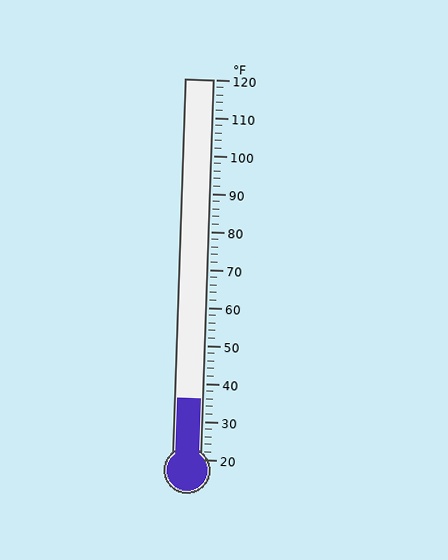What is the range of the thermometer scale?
The thermometer scale ranges from 20°F to 120°F.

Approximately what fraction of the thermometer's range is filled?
The thermometer is filled to approximately 15% of its range.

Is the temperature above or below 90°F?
The temperature is below 90°F.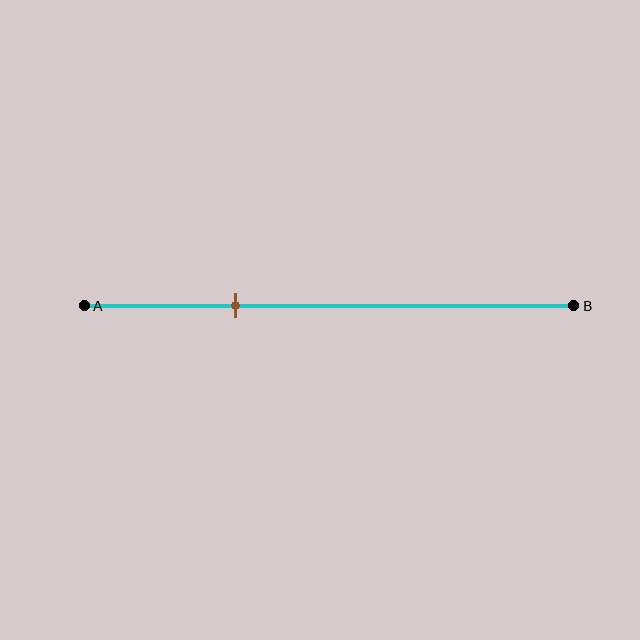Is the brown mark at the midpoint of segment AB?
No, the mark is at about 30% from A, not at the 50% midpoint.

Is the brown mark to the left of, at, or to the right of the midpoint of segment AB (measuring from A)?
The brown mark is to the left of the midpoint of segment AB.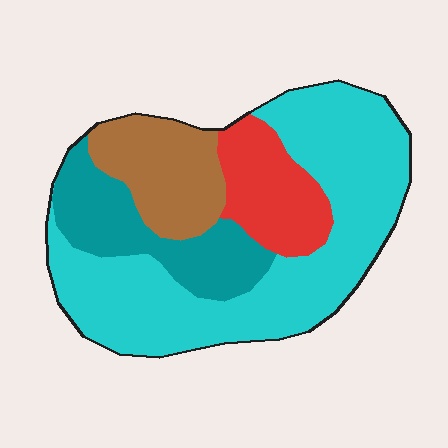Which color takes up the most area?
Cyan, at roughly 50%.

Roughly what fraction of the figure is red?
Red takes up about one eighth (1/8) of the figure.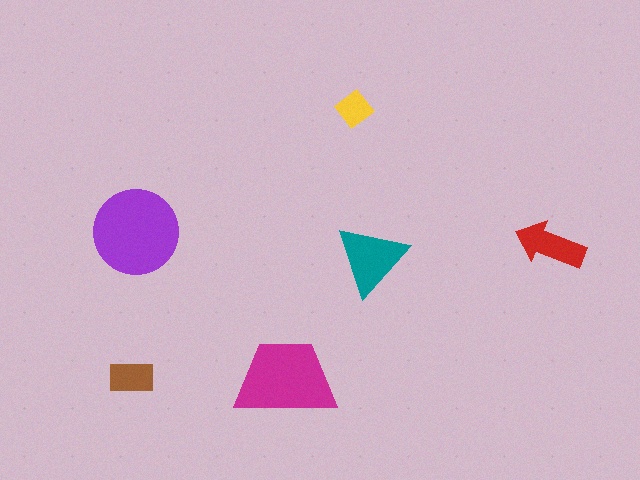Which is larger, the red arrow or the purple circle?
The purple circle.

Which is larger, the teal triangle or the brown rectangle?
The teal triangle.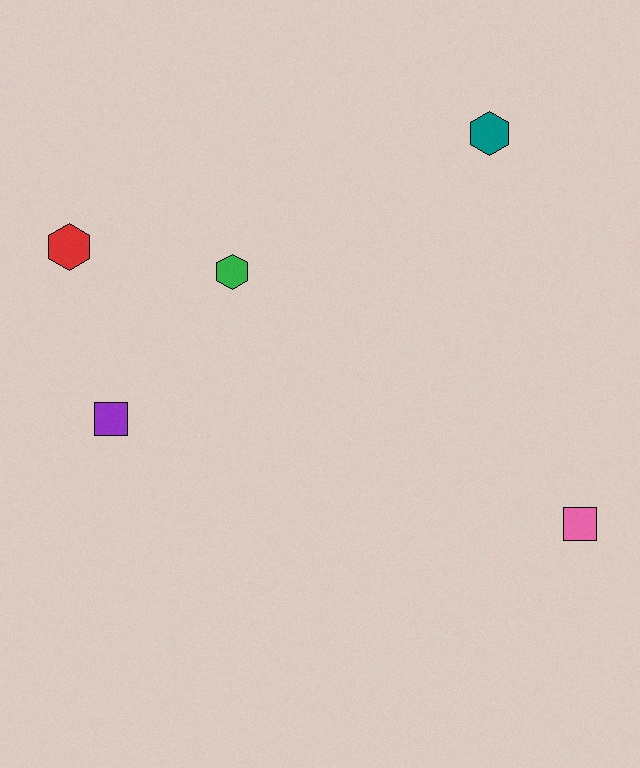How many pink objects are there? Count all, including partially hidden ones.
There is 1 pink object.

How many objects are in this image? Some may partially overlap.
There are 5 objects.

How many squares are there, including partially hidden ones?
There are 2 squares.